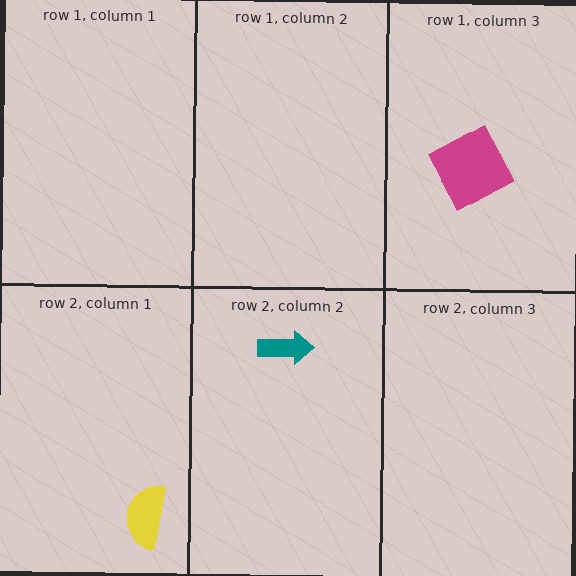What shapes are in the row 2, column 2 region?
The teal arrow.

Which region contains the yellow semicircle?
The row 2, column 1 region.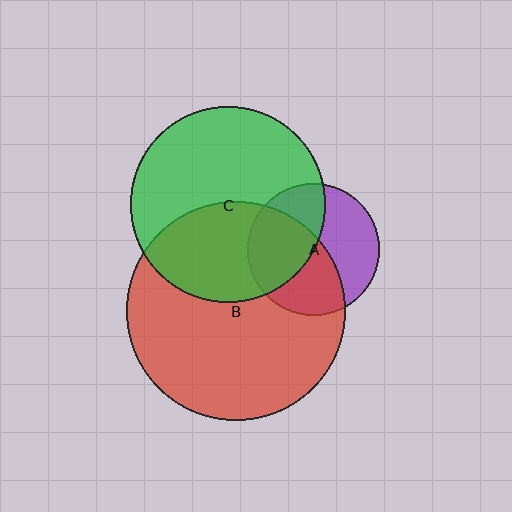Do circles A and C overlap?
Yes.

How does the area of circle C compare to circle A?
Approximately 2.2 times.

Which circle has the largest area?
Circle B (red).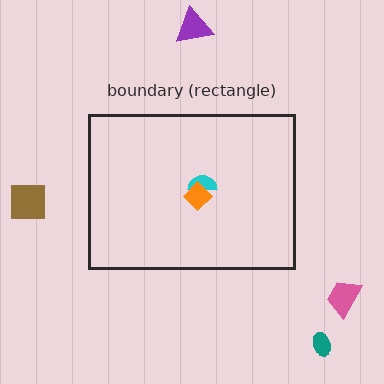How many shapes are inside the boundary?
2 inside, 4 outside.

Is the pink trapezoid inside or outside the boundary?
Outside.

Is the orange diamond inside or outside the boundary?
Inside.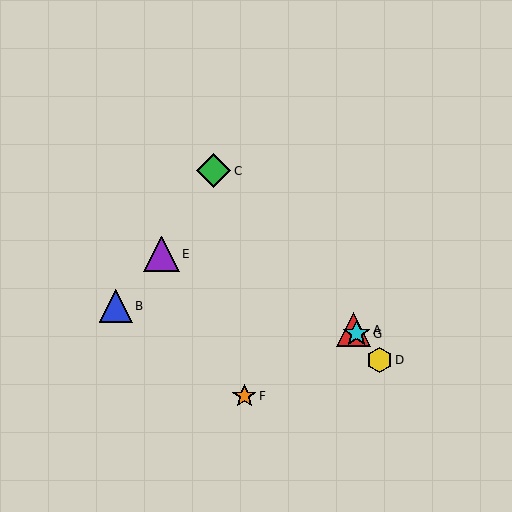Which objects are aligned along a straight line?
Objects A, C, D, G are aligned along a straight line.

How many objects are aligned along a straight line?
4 objects (A, C, D, G) are aligned along a straight line.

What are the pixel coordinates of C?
Object C is at (214, 171).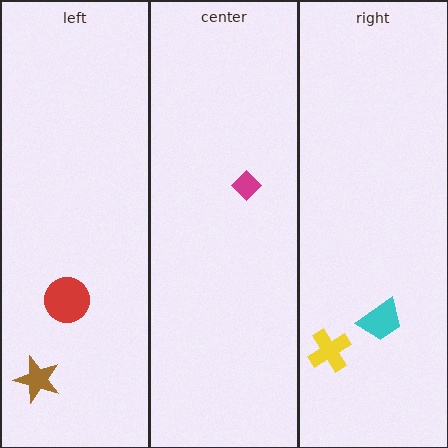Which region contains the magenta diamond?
The center region.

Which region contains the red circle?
The left region.